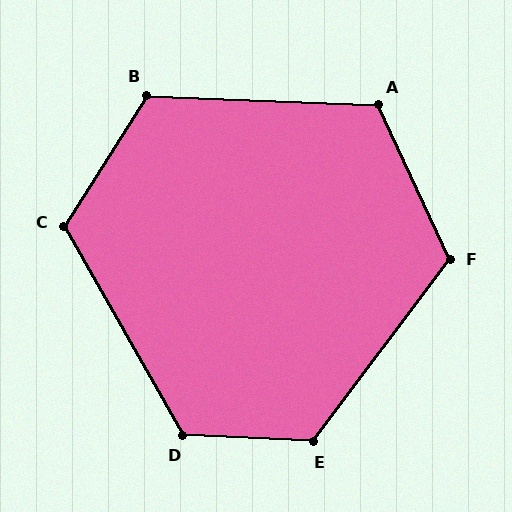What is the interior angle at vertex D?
Approximately 122 degrees (obtuse).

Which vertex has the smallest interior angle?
A, at approximately 117 degrees.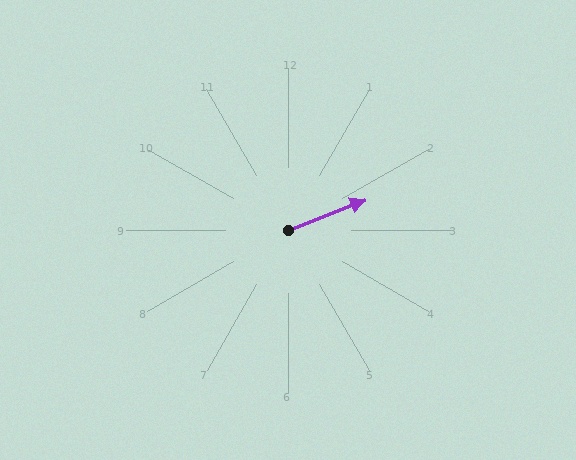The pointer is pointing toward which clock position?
Roughly 2 o'clock.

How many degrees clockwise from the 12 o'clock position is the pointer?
Approximately 69 degrees.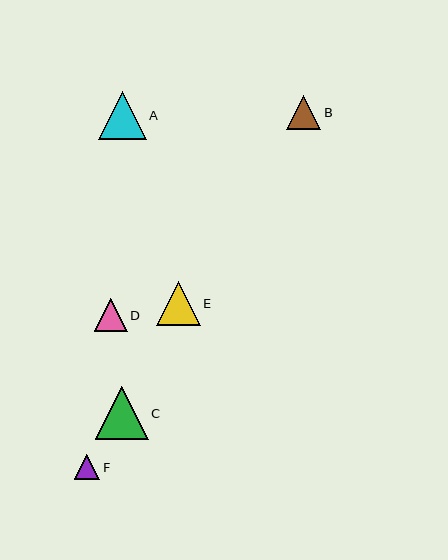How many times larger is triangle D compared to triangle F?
Triangle D is approximately 1.3 times the size of triangle F.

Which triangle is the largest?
Triangle C is the largest with a size of approximately 53 pixels.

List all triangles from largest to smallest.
From largest to smallest: C, A, E, B, D, F.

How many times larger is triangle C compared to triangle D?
Triangle C is approximately 1.6 times the size of triangle D.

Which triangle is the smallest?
Triangle F is the smallest with a size of approximately 26 pixels.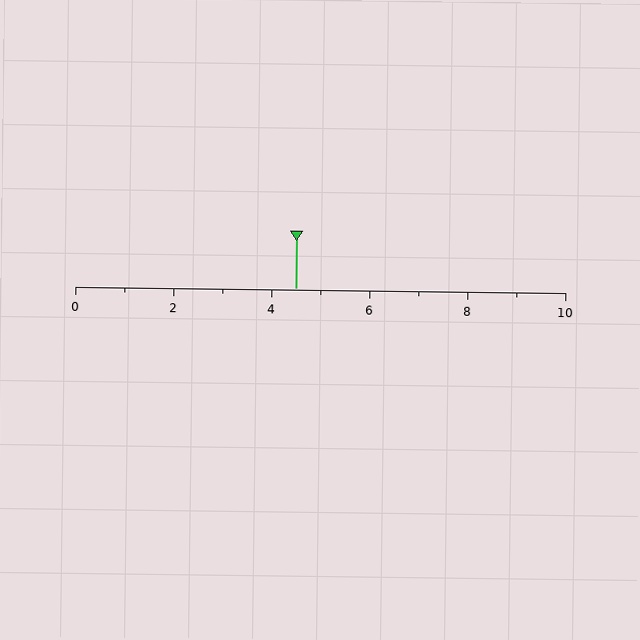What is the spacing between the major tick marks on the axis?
The major ticks are spaced 2 apart.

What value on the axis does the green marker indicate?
The marker indicates approximately 4.5.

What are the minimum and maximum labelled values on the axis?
The axis runs from 0 to 10.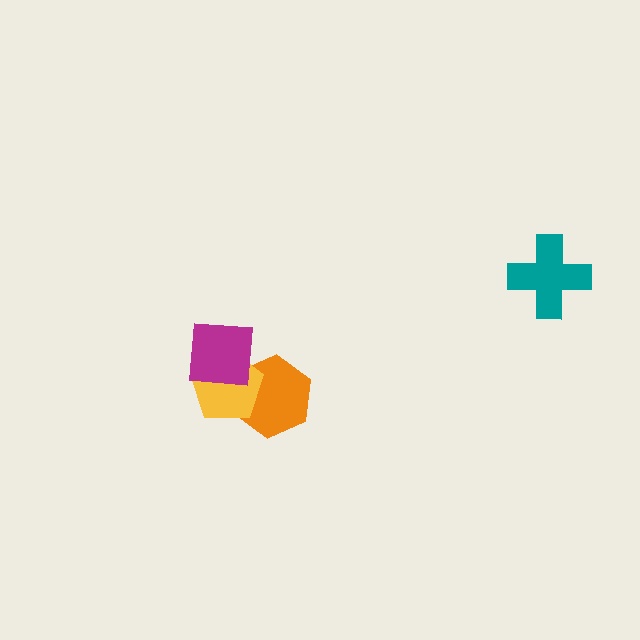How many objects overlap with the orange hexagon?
1 object overlaps with the orange hexagon.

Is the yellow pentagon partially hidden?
Yes, it is partially covered by another shape.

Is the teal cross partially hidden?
No, no other shape covers it.